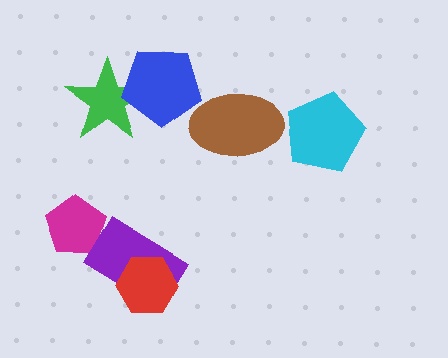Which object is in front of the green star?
The blue pentagon is in front of the green star.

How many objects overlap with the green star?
1 object overlaps with the green star.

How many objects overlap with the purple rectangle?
1 object overlaps with the purple rectangle.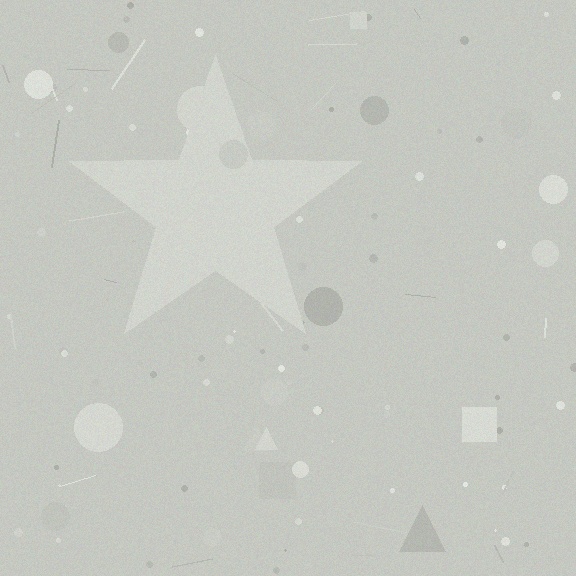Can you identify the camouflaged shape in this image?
The camouflaged shape is a star.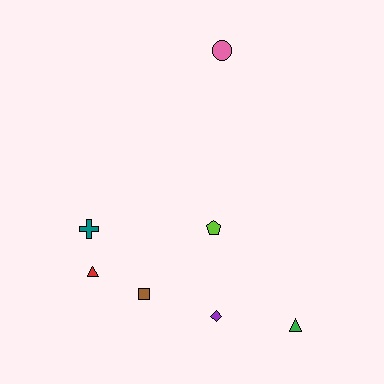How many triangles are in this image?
There are 2 triangles.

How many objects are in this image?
There are 7 objects.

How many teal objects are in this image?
There is 1 teal object.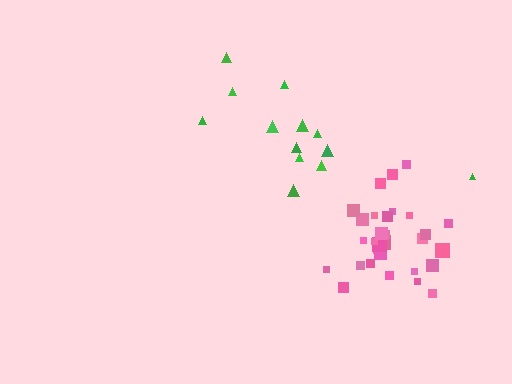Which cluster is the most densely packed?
Pink.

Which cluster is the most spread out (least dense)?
Green.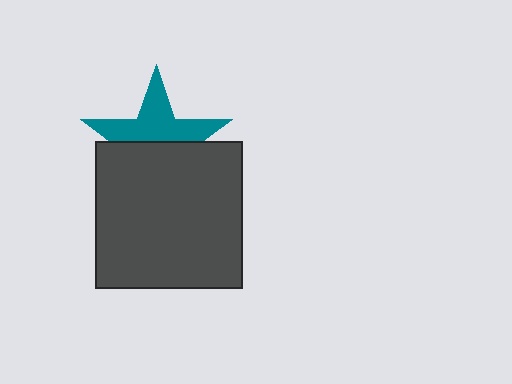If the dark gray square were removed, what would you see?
You would see the complete teal star.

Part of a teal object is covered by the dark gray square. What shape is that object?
It is a star.